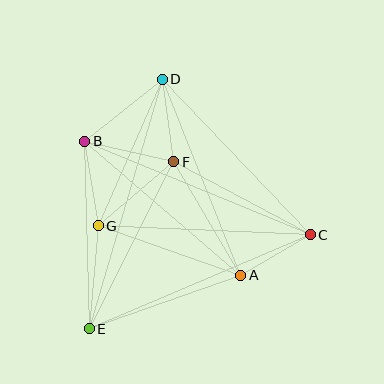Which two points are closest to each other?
Points A and C are closest to each other.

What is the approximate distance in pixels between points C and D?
The distance between C and D is approximately 215 pixels.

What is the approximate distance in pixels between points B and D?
The distance between B and D is approximately 99 pixels.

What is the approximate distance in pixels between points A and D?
The distance between A and D is approximately 211 pixels.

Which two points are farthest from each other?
Points D and E are farthest from each other.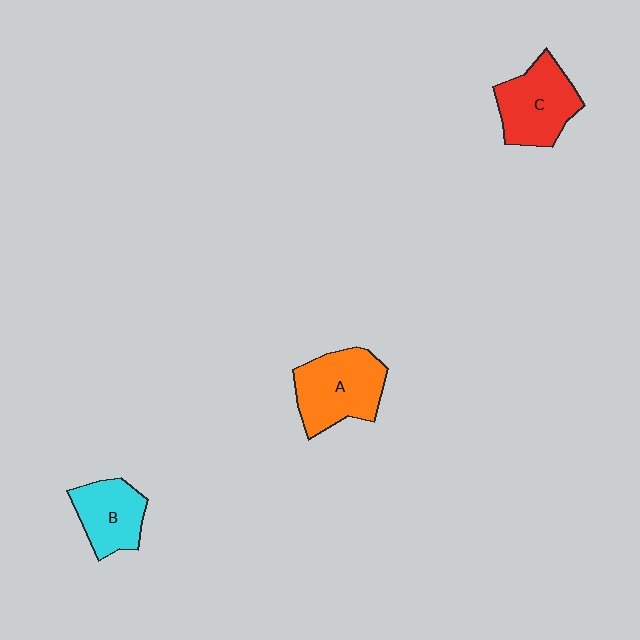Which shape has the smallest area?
Shape B (cyan).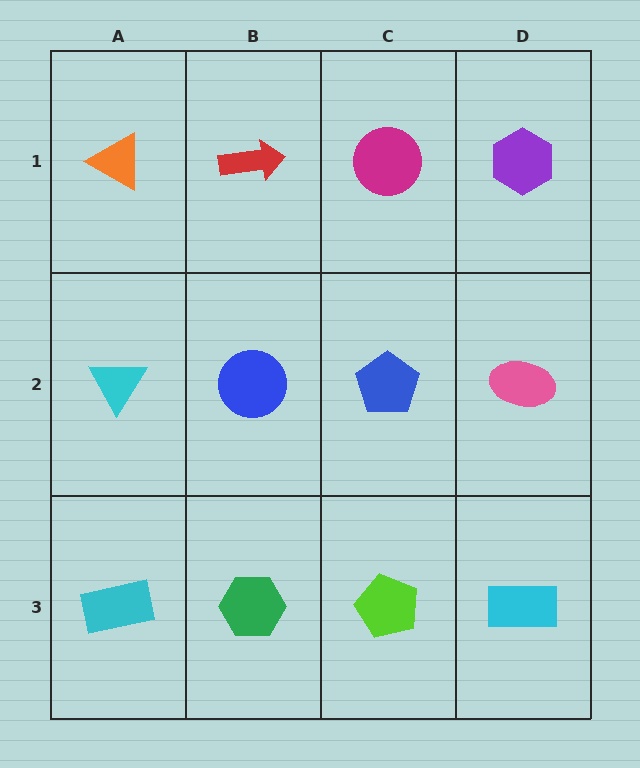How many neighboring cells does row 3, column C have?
3.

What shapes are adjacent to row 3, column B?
A blue circle (row 2, column B), a cyan rectangle (row 3, column A), a lime pentagon (row 3, column C).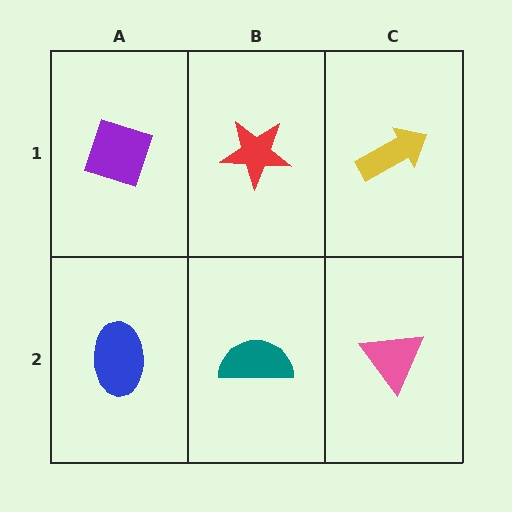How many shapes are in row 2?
3 shapes.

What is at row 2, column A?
A blue ellipse.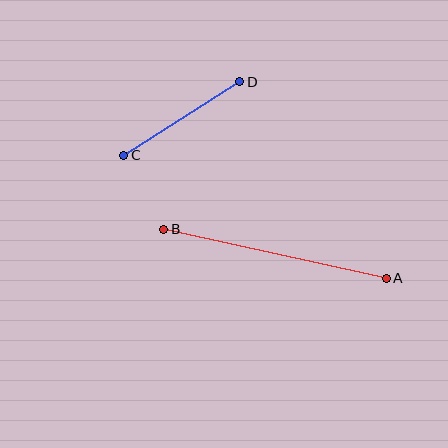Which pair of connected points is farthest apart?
Points A and B are farthest apart.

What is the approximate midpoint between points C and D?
The midpoint is at approximately (182, 119) pixels.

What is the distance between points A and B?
The distance is approximately 228 pixels.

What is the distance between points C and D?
The distance is approximately 137 pixels.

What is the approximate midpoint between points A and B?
The midpoint is at approximately (275, 254) pixels.